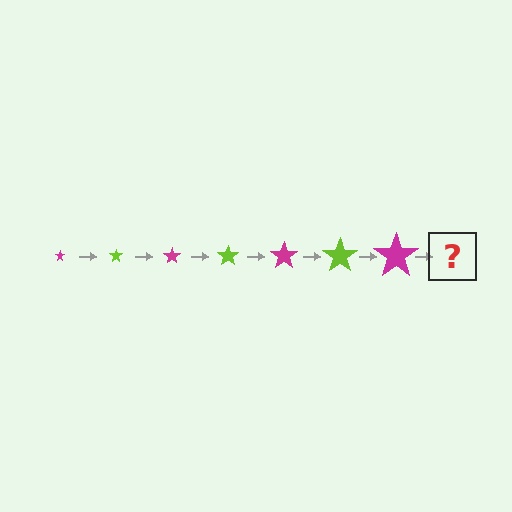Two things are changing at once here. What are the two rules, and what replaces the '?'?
The two rules are that the star grows larger each step and the color cycles through magenta and lime. The '?' should be a lime star, larger than the previous one.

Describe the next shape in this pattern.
It should be a lime star, larger than the previous one.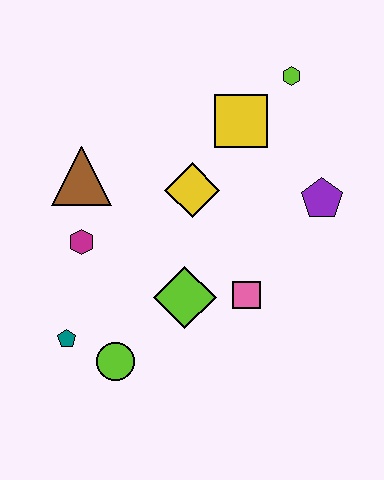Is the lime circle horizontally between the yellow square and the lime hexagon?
No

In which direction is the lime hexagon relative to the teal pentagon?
The lime hexagon is above the teal pentagon.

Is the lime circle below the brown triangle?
Yes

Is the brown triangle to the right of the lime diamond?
No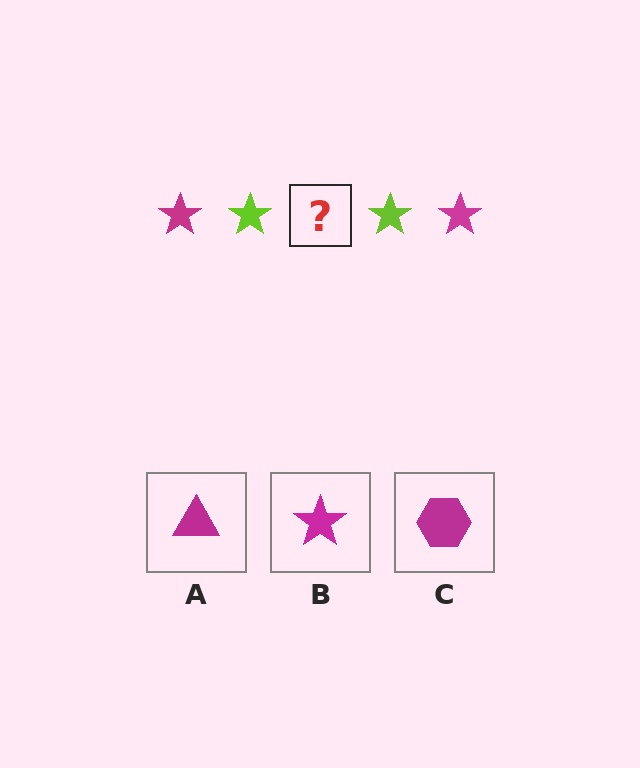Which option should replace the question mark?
Option B.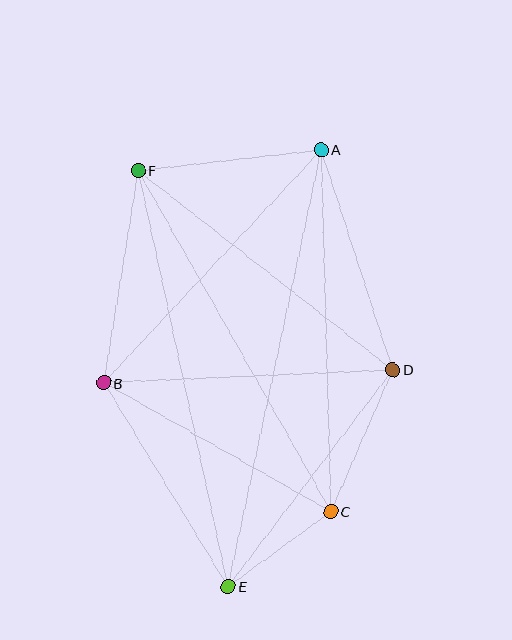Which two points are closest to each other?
Points C and E are closest to each other.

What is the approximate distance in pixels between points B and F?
The distance between B and F is approximately 215 pixels.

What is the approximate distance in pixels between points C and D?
The distance between C and D is approximately 154 pixels.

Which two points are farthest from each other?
Points A and E are farthest from each other.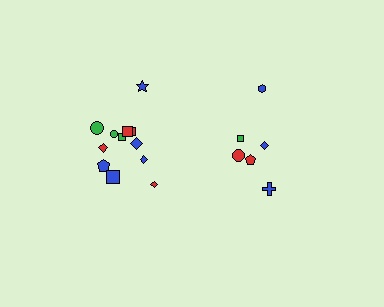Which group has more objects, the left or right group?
The left group.